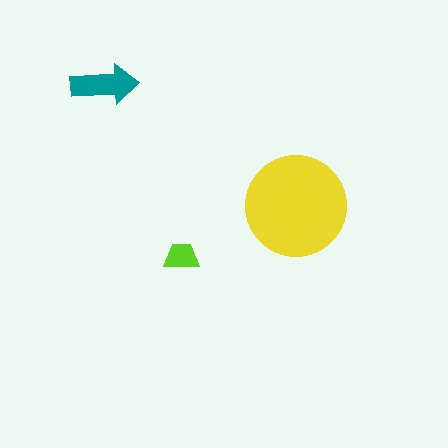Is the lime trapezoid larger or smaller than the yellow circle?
Smaller.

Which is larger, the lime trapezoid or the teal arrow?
The teal arrow.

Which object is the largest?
The yellow circle.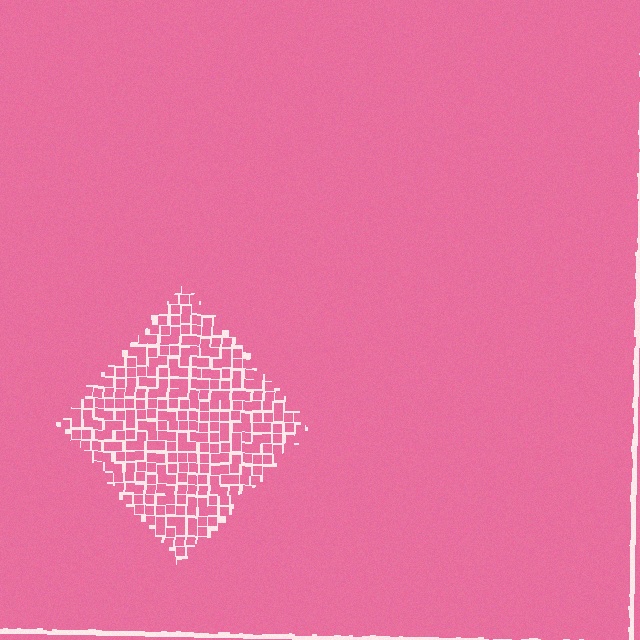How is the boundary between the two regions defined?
The boundary is defined by a change in element density (approximately 2.2x ratio). All elements are the same color, size, and shape.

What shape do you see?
I see a diamond.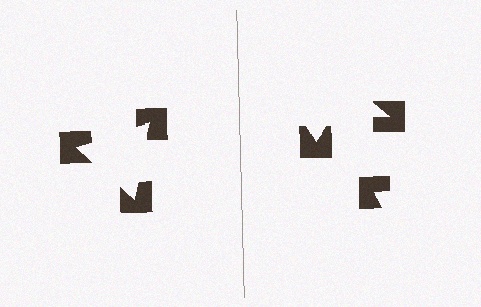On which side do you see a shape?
An illusory triangle appears on the left side. On the right side the wedge cuts are rotated, so no coherent shape forms.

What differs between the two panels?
The notched squares are positioned identically on both sides; only the wedge orientations differ. On the left they align to a triangle; on the right they are misaligned.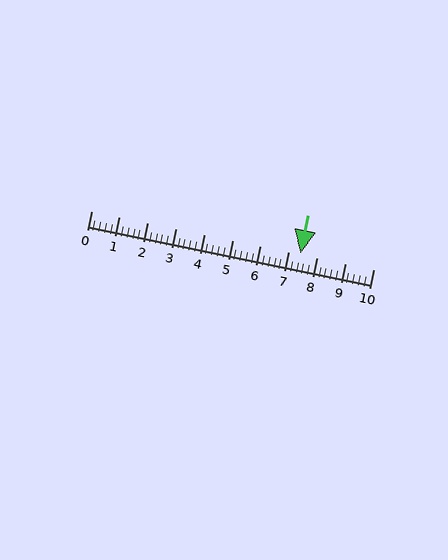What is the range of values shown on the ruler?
The ruler shows values from 0 to 10.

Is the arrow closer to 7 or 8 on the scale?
The arrow is closer to 7.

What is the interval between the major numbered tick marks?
The major tick marks are spaced 1 units apart.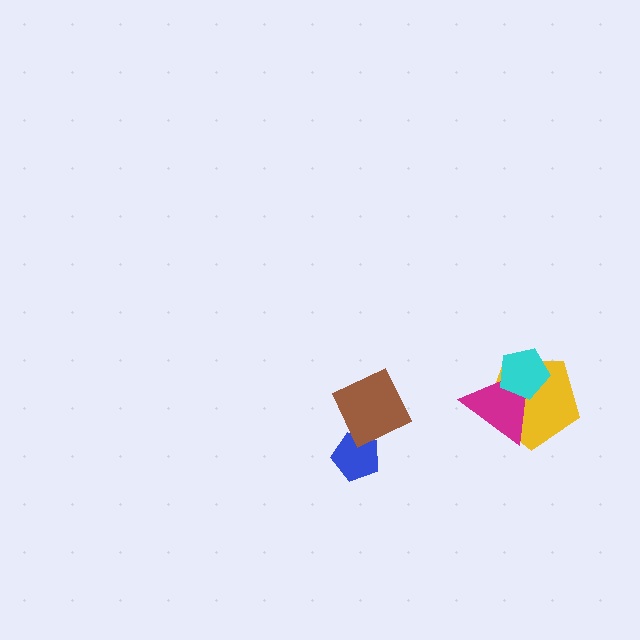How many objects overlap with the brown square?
0 objects overlap with the brown square.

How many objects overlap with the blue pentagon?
0 objects overlap with the blue pentagon.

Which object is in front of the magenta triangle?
The cyan pentagon is in front of the magenta triangle.